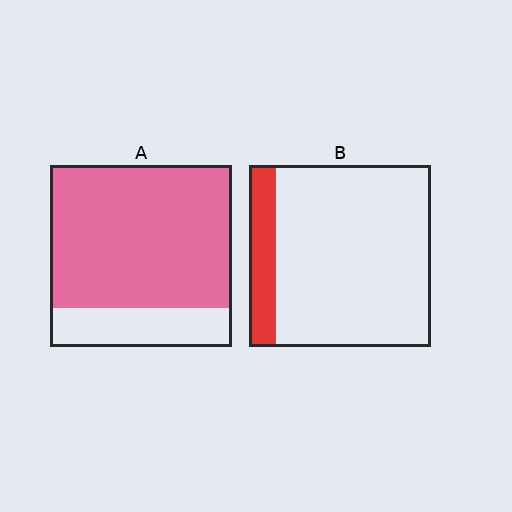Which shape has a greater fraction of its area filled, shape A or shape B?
Shape A.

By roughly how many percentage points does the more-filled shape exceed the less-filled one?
By roughly 65 percentage points (A over B).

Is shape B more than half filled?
No.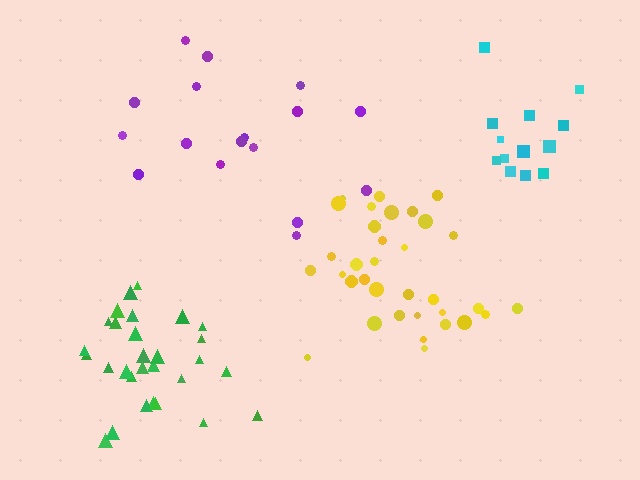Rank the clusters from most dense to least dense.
green, yellow, cyan, purple.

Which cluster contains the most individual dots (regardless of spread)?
Yellow (35).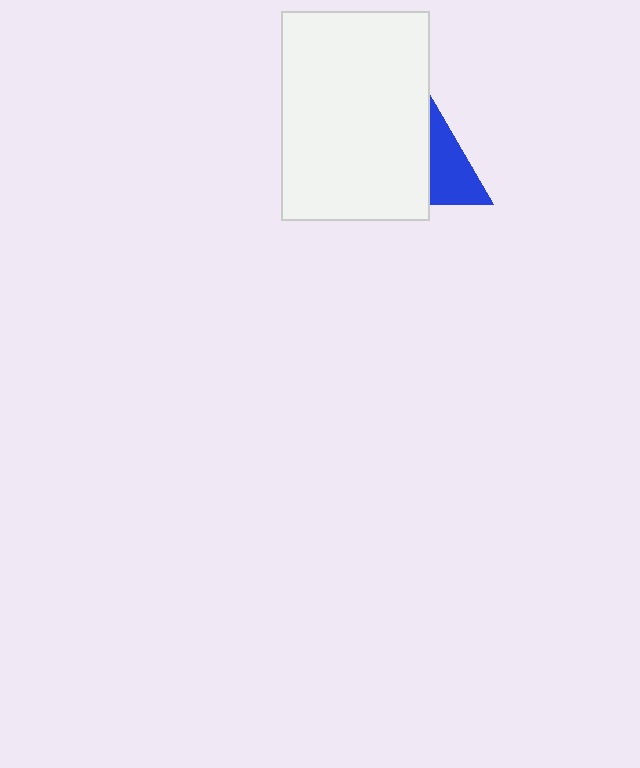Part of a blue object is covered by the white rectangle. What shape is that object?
It is a triangle.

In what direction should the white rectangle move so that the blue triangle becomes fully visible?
The white rectangle should move left. That is the shortest direction to clear the overlap and leave the blue triangle fully visible.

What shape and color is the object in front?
The object in front is a white rectangle.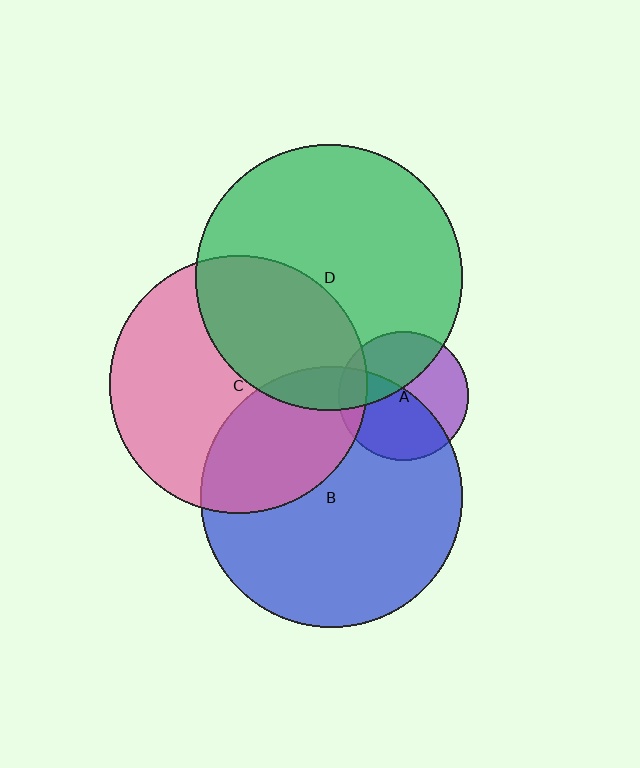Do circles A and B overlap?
Yes.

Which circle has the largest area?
Circle D (green).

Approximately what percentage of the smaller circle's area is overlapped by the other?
Approximately 50%.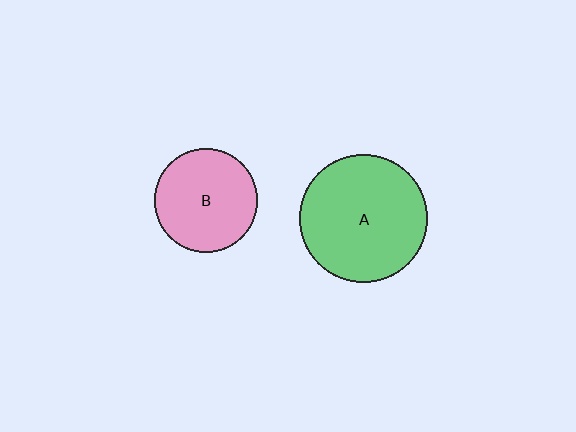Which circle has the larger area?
Circle A (green).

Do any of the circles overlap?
No, none of the circles overlap.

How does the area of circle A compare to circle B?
Approximately 1.5 times.